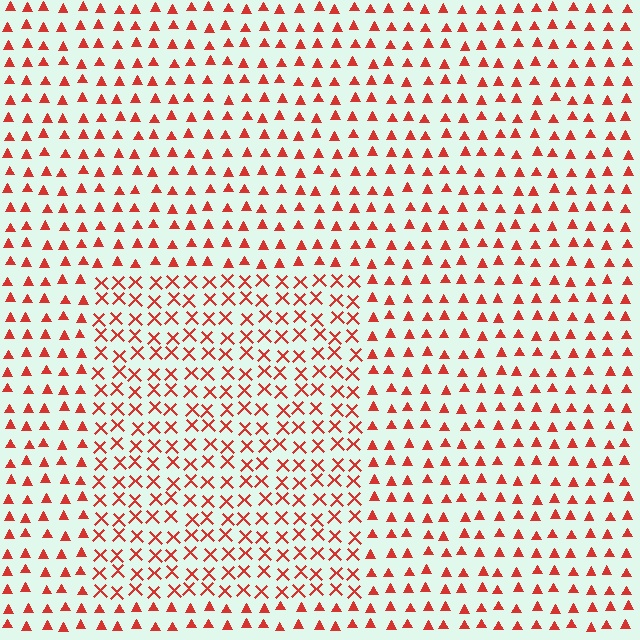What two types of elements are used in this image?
The image uses X marks inside the rectangle region and triangles outside it.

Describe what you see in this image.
The image is filled with small red elements arranged in a uniform grid. A rectangle-shaped region contains X marks, while the surrounding area contains triangles. The boundary is defined purely by the change in element shape.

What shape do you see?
I see a rectangle.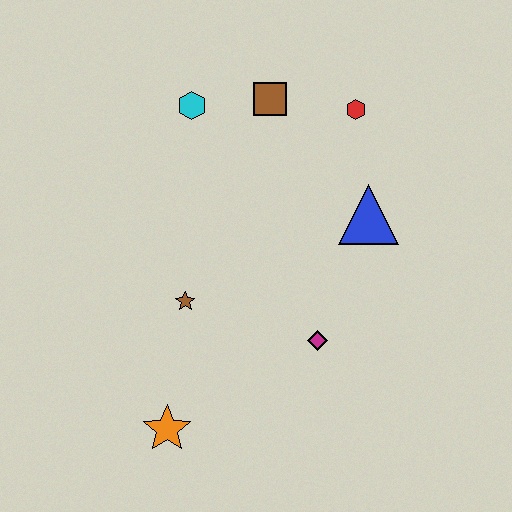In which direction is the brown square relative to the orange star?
The brown square is above the orange star.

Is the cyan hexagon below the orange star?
No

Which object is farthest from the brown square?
The orange star is farthest from the brown square.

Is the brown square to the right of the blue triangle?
No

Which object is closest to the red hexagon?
The brown square is closest to the red hexagon.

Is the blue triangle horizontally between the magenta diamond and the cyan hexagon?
No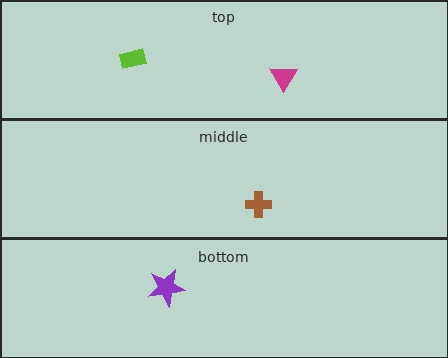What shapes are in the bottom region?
The purple star.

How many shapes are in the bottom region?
1.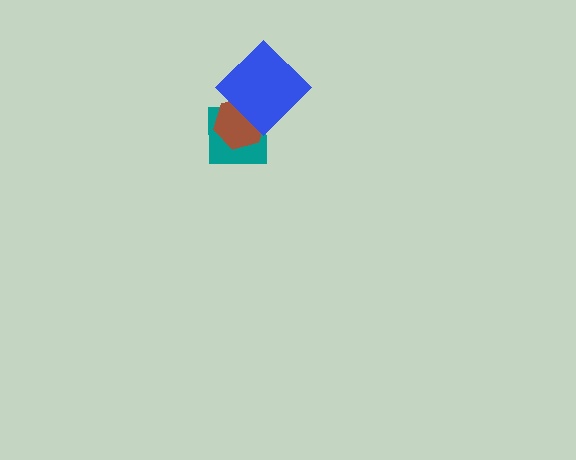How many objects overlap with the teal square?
2 objects overlap with the teal square.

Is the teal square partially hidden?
Yes, it is partially covered by another shape.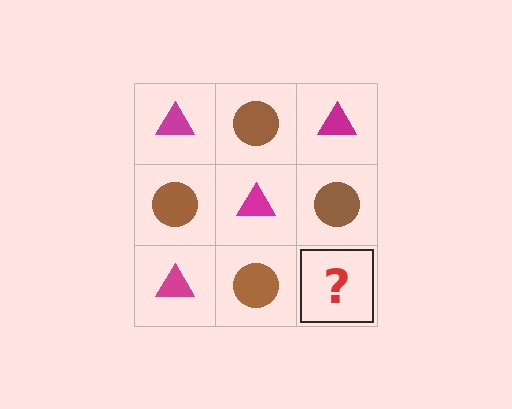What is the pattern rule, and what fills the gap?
The rule is that it alternates magenta triangle and brown circle in a checkerboard pattern. The gap should be filled with a magenta triangle.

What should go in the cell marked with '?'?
The missing cell should contain a magenta triangle.